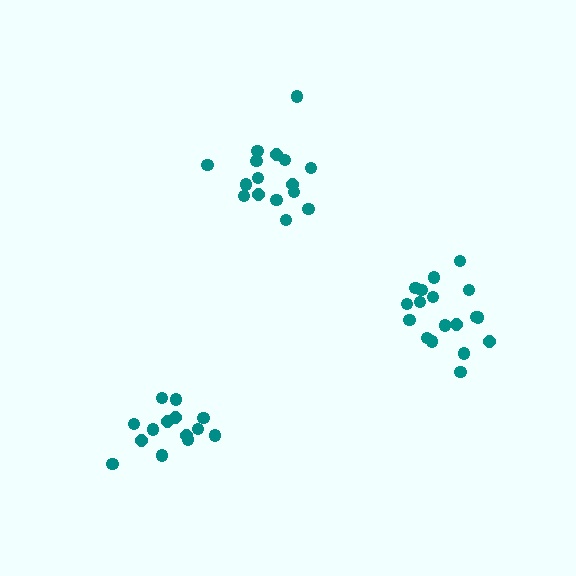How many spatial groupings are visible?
There are 3 spatial groupings.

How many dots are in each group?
Group 1: 18 dots, Group 2: 16 dots, Group 3: 14 dots (48 total).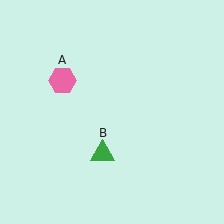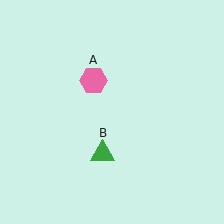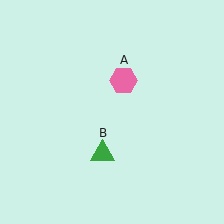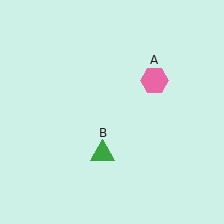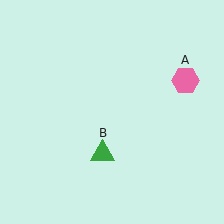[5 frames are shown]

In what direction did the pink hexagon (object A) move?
The pink hexagon (object A) moved right.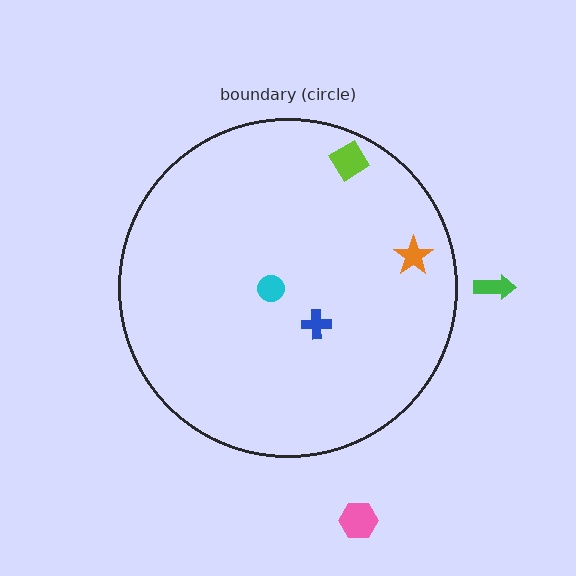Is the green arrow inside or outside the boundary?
Outside.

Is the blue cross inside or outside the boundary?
Inside.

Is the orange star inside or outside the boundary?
Inside.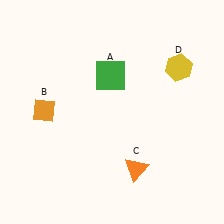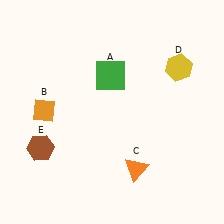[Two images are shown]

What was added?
A brown hexagon (E) was added in Image 2.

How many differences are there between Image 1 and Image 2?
There is 1 difference between the two images.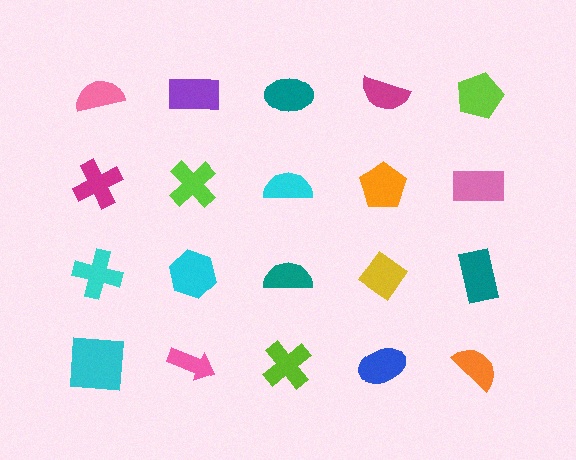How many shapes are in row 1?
5 shapes.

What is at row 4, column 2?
A pink arrow.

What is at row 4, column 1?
A cyan square.